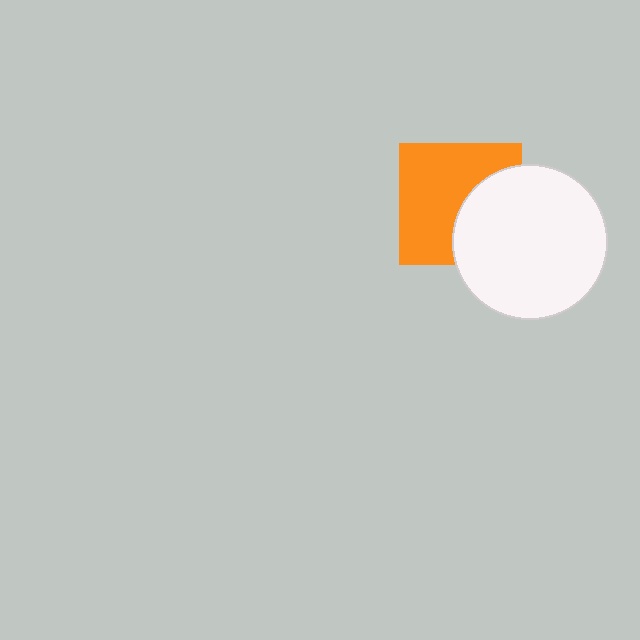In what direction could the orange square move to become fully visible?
The orange square could move left. That would shift it out from behind the white circle entirely.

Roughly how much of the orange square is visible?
About half of it is visible (roughly 62%).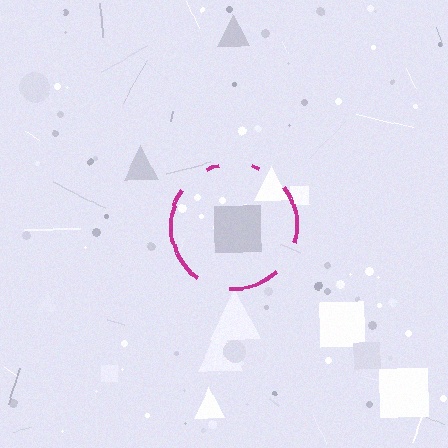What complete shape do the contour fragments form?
The contour fragments form a circle.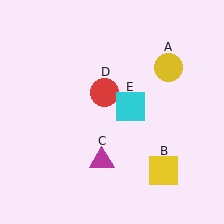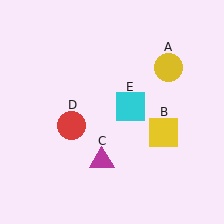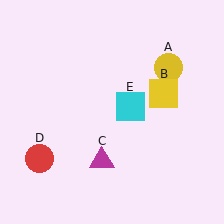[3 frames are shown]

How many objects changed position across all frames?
2 objects changed position: yellow square (object B), red circle (object D).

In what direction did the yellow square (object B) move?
The yellow square (object B) moved up.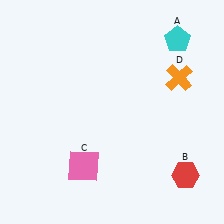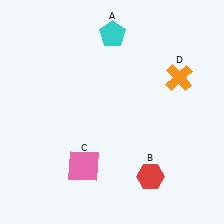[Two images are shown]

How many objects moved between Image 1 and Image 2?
2 objects moved between the two images.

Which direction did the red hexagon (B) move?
The red hexagon (B) moved left.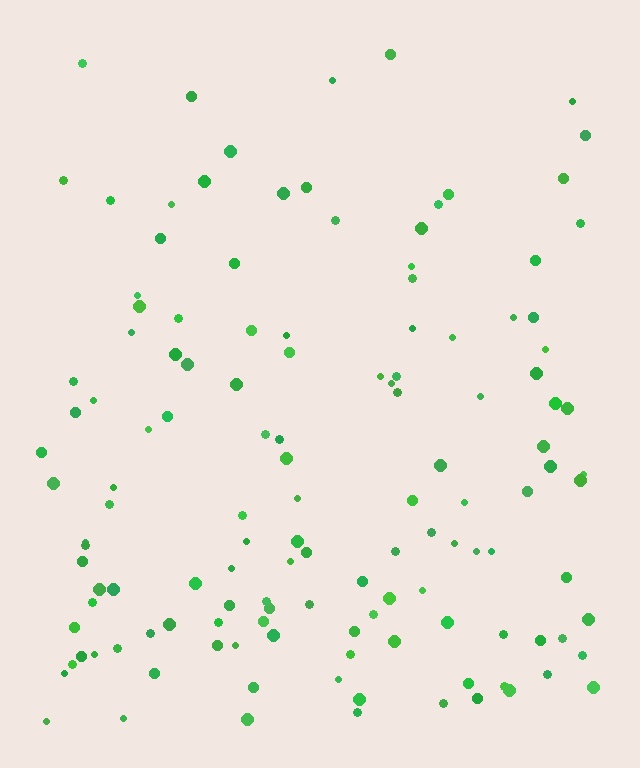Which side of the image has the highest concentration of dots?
The bottom.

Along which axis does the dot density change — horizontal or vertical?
Vertical.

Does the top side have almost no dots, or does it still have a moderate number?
Still a moderate number, just noticeably fewer than the bottom.